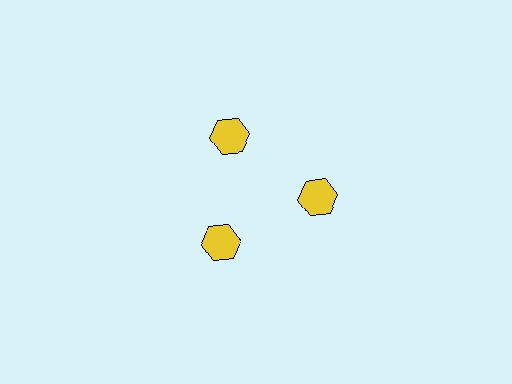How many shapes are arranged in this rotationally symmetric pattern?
There are 3 shapes, arranged in 3 groups of 1.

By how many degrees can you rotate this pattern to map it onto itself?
The pattern maps onto itself every 120 degrees of rotation.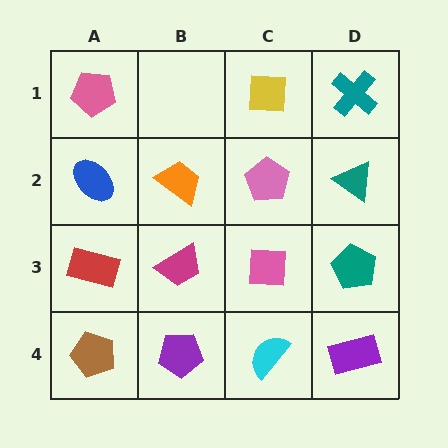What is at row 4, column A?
A brown pentagon.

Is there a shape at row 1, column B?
No, that cell is empty.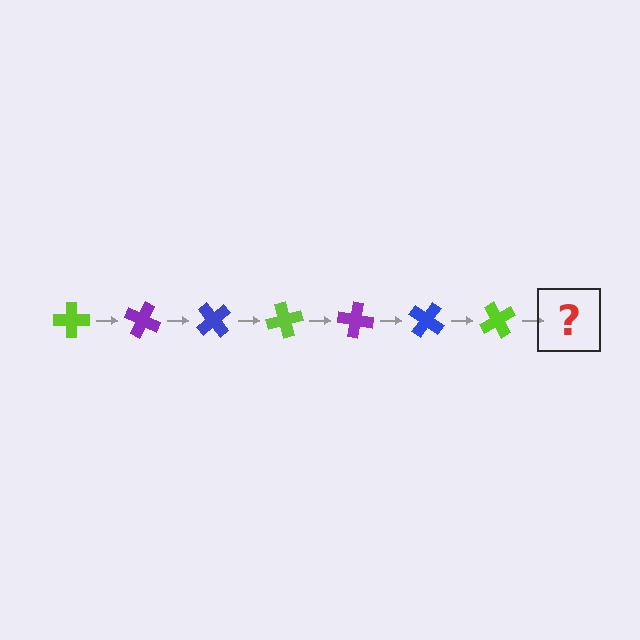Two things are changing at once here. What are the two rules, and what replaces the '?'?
The two rules are that it rotates 25 degrees each step and the color cycles through lime, purple, and blue. The '?' should be a purple cross, rotated 175 degrees from the start.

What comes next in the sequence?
The next element should be a purple cross, rotated 175 degrees from the start.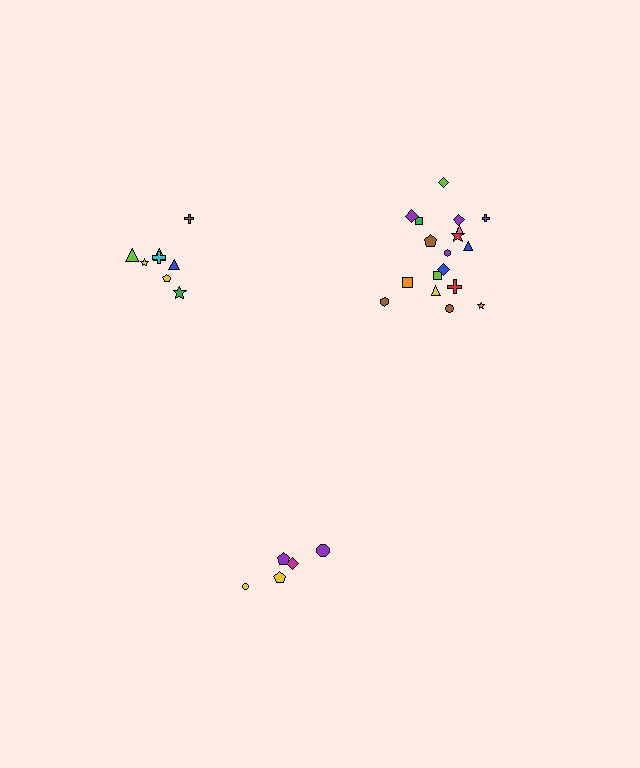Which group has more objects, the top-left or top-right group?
The top-right group.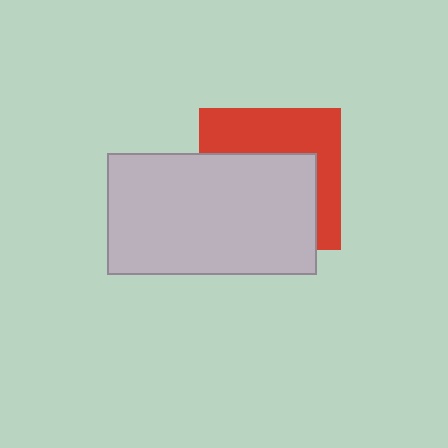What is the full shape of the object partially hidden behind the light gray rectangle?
The partially hidden object is a red square.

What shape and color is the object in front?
The object in front is a light gray rectangle.